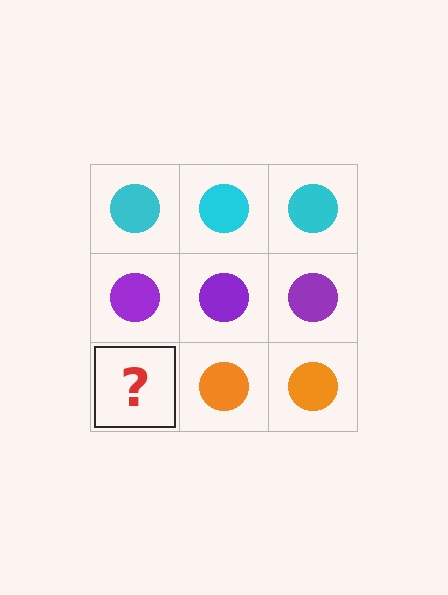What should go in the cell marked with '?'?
The missing cell should contain an orange circle.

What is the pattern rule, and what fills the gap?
The rule is that each row has a consistent color. The gap should be filled with an orange circle.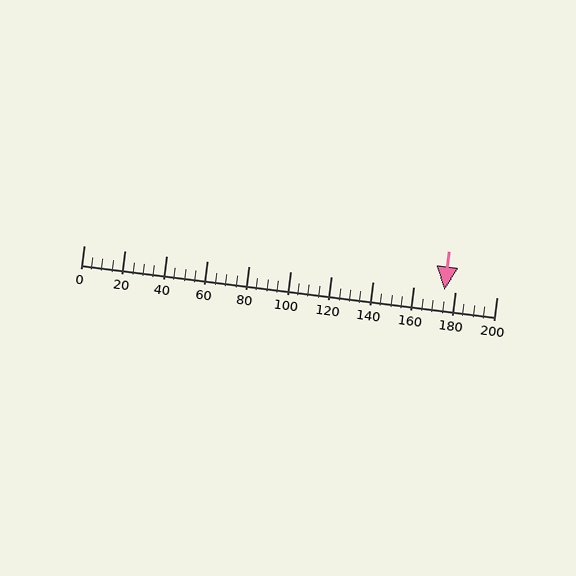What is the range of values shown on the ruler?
The ruler shows values from 0 to 200.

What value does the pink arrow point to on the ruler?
The pink arrow points to approximately 175.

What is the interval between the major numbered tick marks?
The major tick marks are spaced 20 units apart.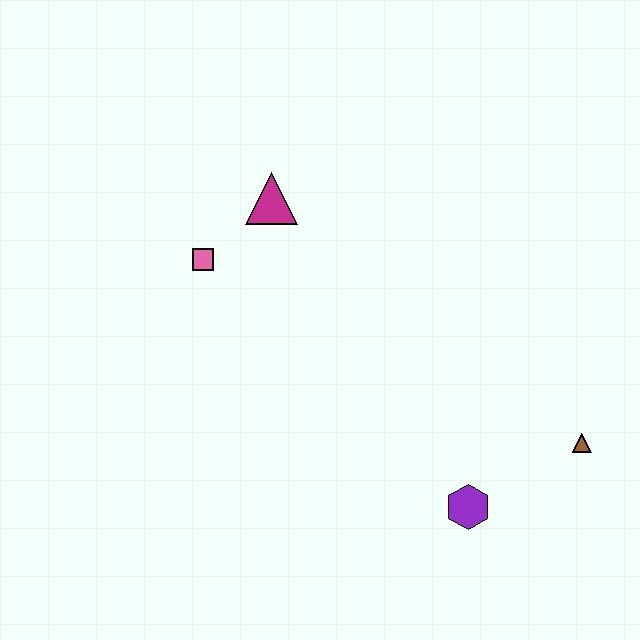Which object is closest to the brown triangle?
The purple hexagon is closest to the brown triangle.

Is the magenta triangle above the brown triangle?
Yes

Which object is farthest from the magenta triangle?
The brown triangle is farthest from the magenta triangle.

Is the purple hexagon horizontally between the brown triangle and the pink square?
Yes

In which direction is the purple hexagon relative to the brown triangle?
The purple hexagon is to the left of the brown triangle.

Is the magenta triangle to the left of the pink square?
No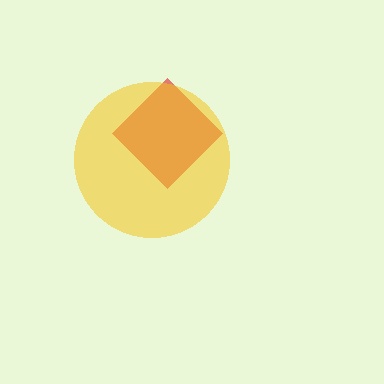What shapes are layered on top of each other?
The layered shapes are: a red diamond, a yellow circle.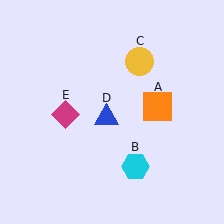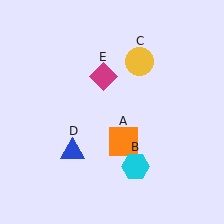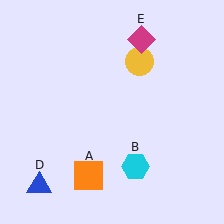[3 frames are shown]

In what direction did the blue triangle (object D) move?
The blue triangle (object D) moved down and to the left.